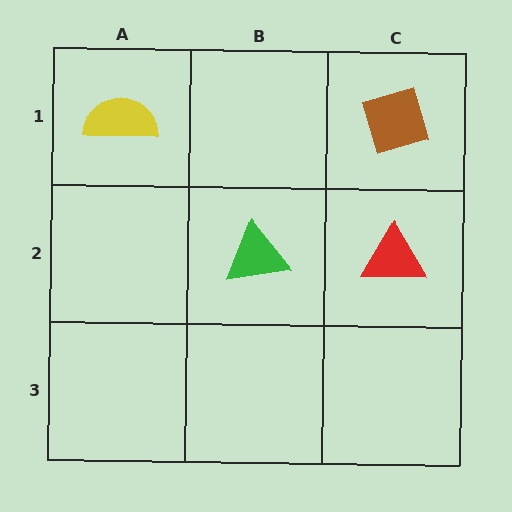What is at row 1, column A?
A yellow semicircle.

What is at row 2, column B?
A green triangle.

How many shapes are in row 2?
2 shapes.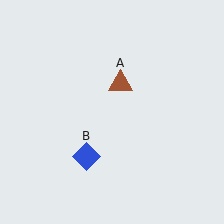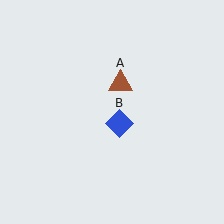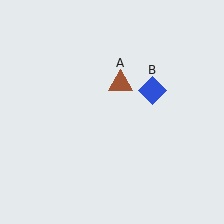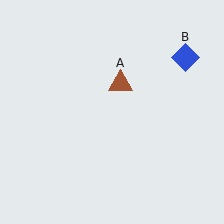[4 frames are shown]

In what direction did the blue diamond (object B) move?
The blue diamond (object B) moved up and to the right.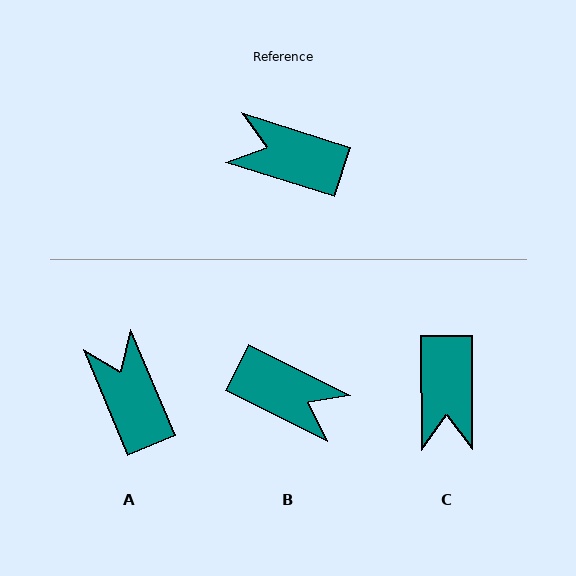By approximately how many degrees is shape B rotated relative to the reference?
Approximately 171 degrees counter-clockwise.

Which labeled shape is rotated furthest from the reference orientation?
B, about 171 degrees away.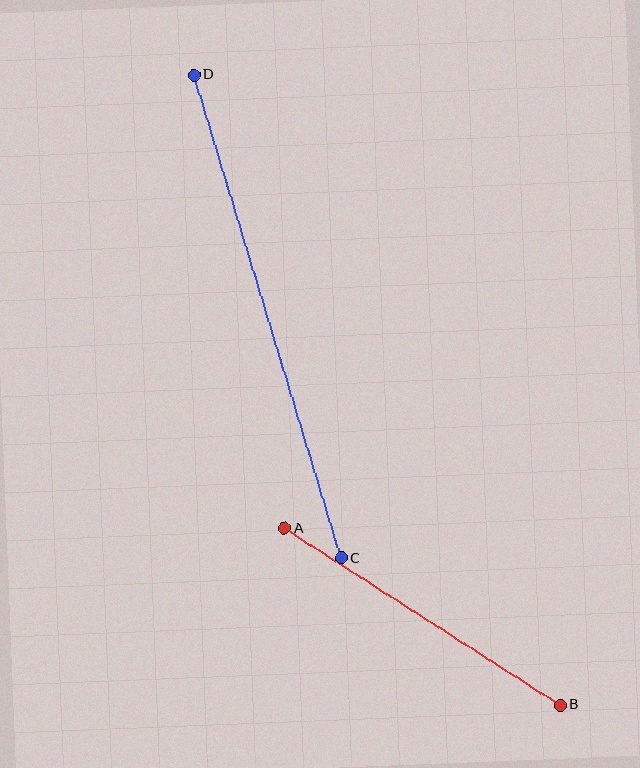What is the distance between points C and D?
The distance is approximately 505 pixels.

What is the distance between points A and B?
The distance is approximately 328 pixels.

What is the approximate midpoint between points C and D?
The midpoint is at approximately (268, 317) pixels.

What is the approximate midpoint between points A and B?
The midpoint is at approximately (422, 617) pixels.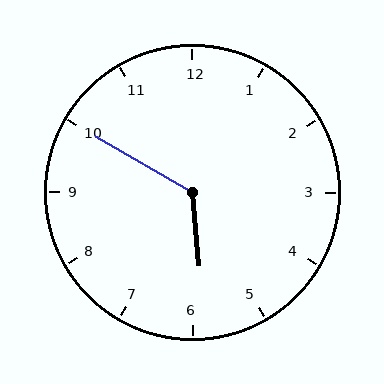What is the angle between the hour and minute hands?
Approximately 125 degrees.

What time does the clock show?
5:50.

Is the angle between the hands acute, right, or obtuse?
It is obtuse.